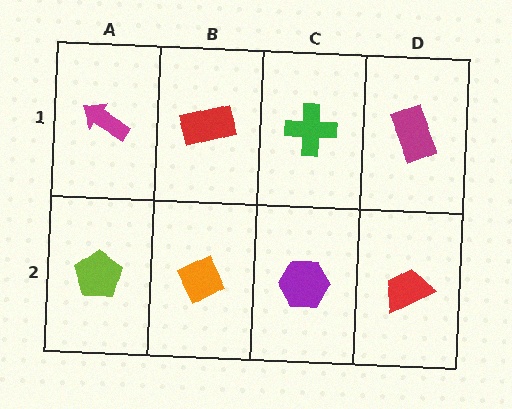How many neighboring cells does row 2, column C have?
3.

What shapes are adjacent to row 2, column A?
A magenta arrow (row 1, column A), an orange diamond (row 2, column B).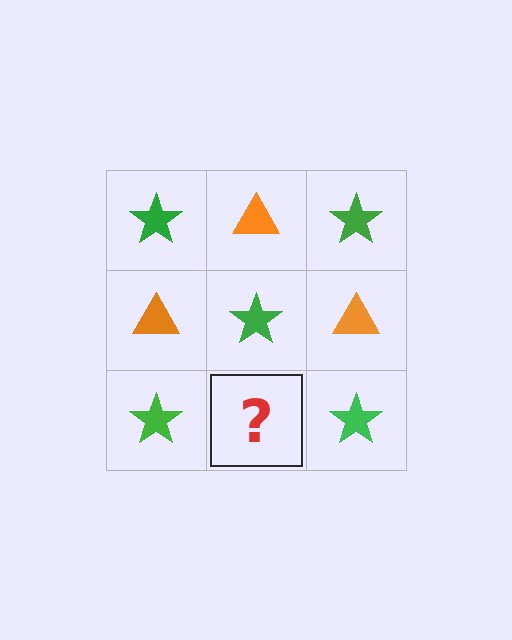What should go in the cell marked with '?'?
The missing cell should contain an orange triangle.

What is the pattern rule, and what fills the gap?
The rule is that it alternates green star and orange triangle in a checkerboard pattern. The gap should be filled with an orange triangle.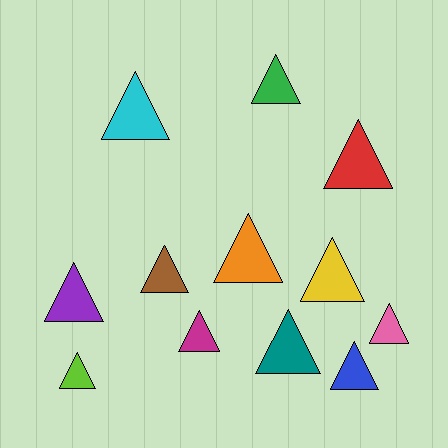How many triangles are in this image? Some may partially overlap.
There are 12 triangles.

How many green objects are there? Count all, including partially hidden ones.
There is 1 green object.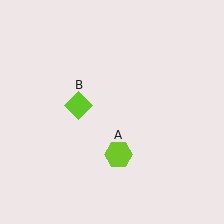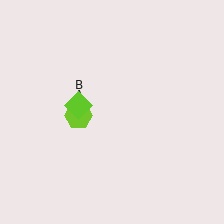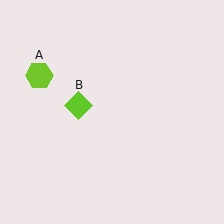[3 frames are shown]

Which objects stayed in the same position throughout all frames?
Lime diamond (object B) remained stationary.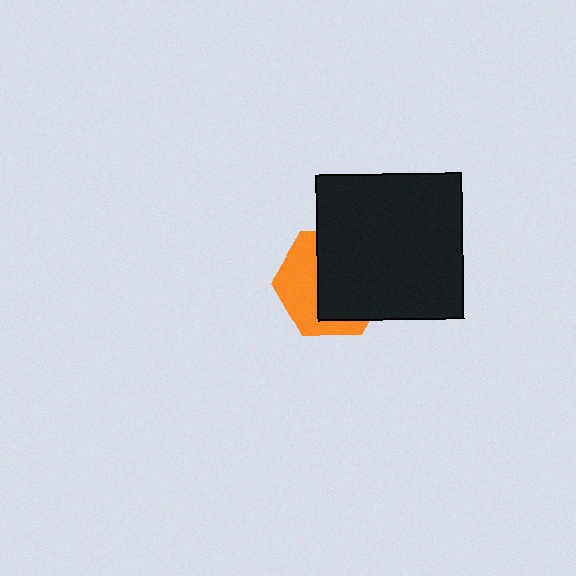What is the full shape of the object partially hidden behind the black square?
The partially hidden object is an orange hexagon.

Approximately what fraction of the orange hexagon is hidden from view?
Roughly 58% of the orange hexagon is hidden behind the black square.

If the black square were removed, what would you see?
You would see the complete orange hexagon.